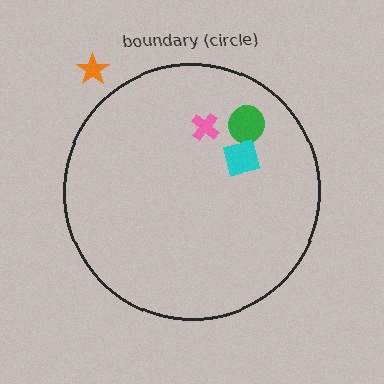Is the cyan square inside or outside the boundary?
Inside.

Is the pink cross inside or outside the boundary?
Inside.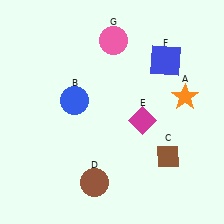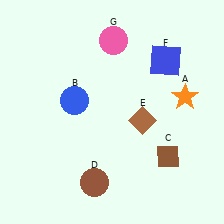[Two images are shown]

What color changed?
The diamond (E) changed from magenta in Image 1 to brown in Image 2.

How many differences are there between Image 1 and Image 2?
There is 1 difference between the two images.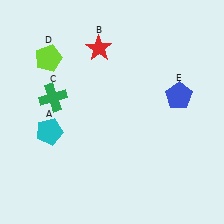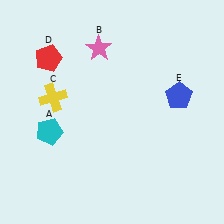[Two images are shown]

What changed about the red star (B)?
In Image 1, B is red. In Image 2, it changed to pink.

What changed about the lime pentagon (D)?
In Image 1, D is lime. In Image 2, it changed to red.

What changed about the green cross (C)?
In Image 1, C is green. In Image 2, it changed to yellow.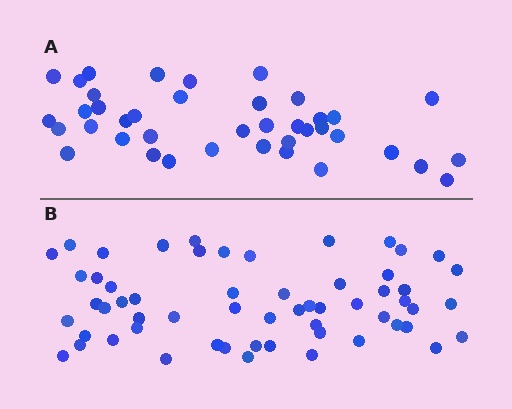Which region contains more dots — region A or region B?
Region B (the bottom region) has more dots.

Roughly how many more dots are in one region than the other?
Region B has approximately 20 more dots than region A.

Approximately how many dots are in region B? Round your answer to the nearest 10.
About 60 dots. (The exact count is 58, which rounds to 60.)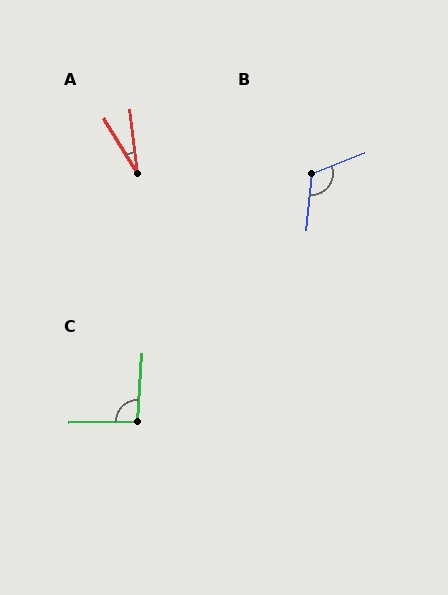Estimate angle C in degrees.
Approximately 95 degrees.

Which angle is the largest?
B, at approximately 117 degrees.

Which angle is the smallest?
A, at approximately 25 degrees.